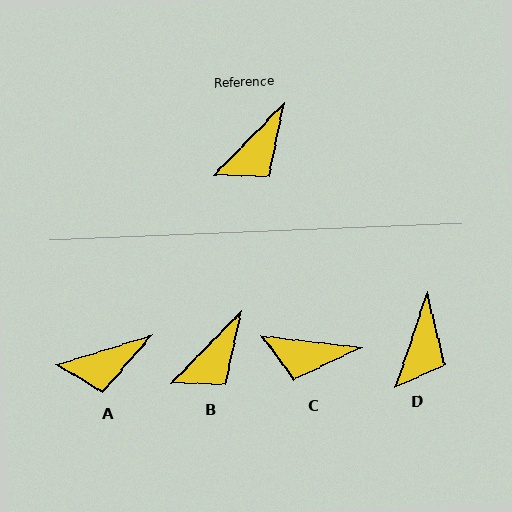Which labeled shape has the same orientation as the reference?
B.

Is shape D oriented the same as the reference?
No, it is off by about 25 degrees.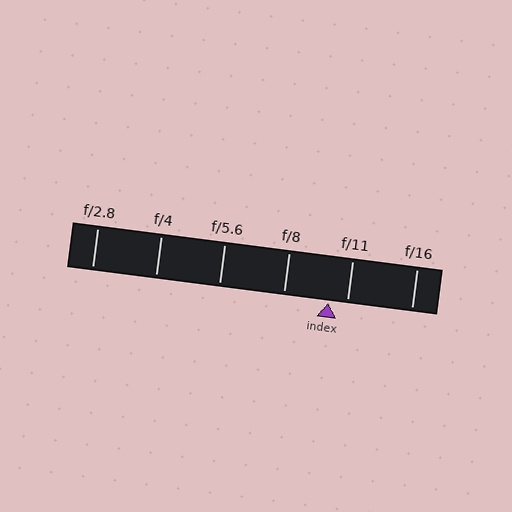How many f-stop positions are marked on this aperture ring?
There are 6 f-stop positions marked.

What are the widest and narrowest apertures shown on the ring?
The widest aperture shown is f/2.8 and the narrowest is f/16.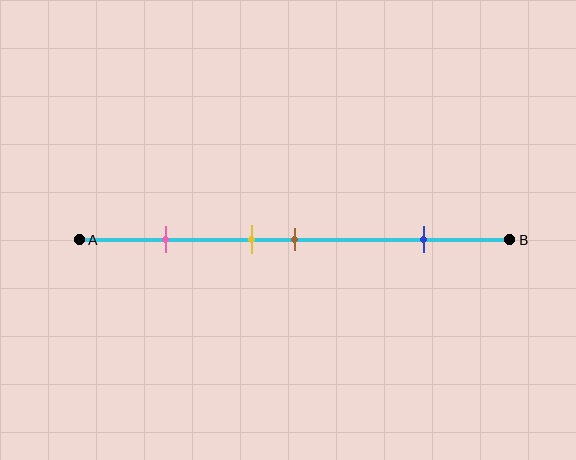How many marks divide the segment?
There are 4 marks dividing the segment.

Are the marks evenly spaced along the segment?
No, the marks are not evenly spaced.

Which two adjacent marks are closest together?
The yellow and brown marks are the closest adjacent pair.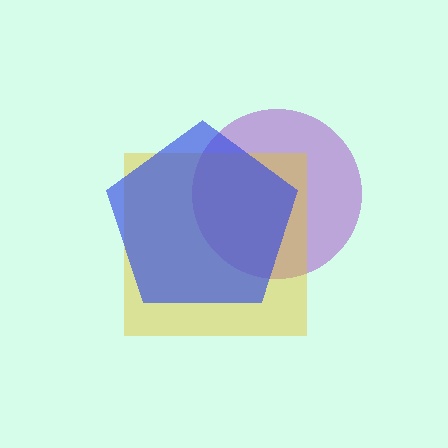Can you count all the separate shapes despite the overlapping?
Yes, there are 3 separate shapes.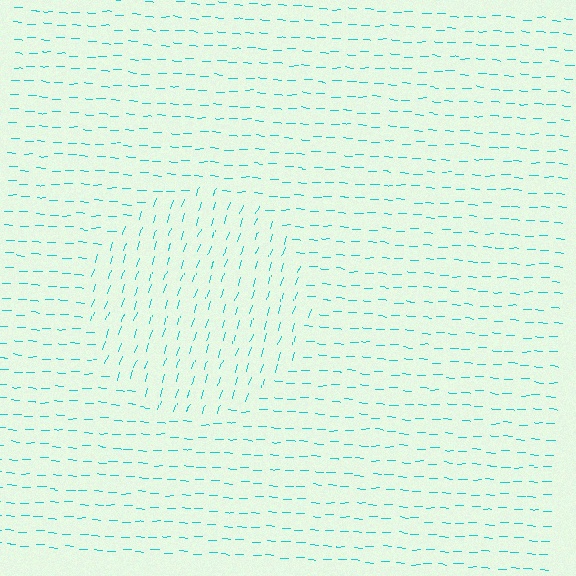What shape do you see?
I see a circle.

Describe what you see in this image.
The image is filled with small cyan line segments. A circle region in the image has lines oriented differently from the surrounding lines, creating a visible texture boundary.